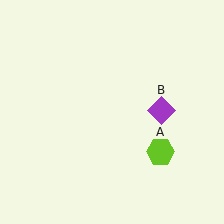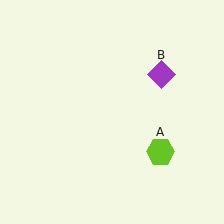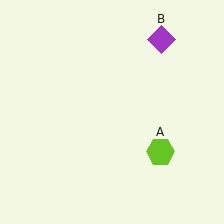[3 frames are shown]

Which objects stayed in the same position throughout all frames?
Lime hexagon (object A) remained stationary.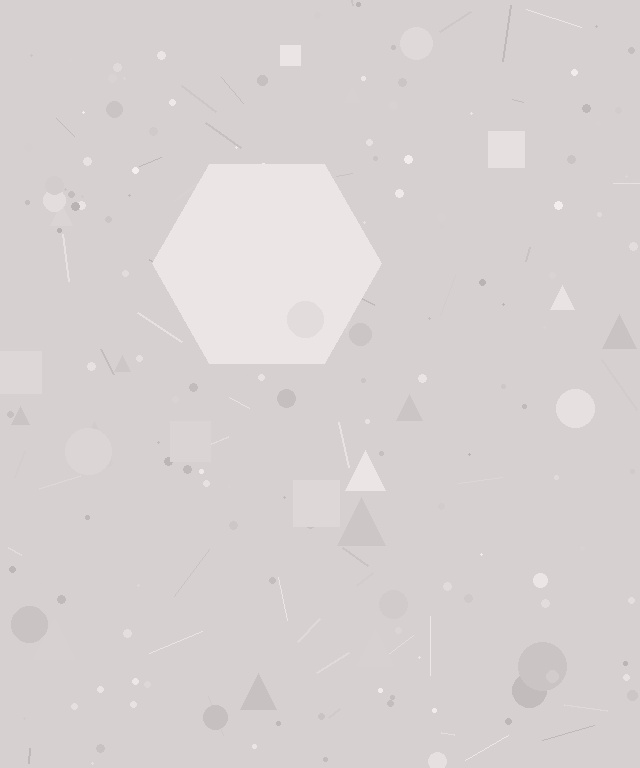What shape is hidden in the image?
A hexagon is hidden in the image.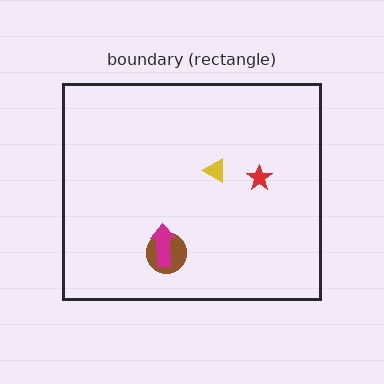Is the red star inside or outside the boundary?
Inside.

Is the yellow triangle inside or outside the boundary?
Inside.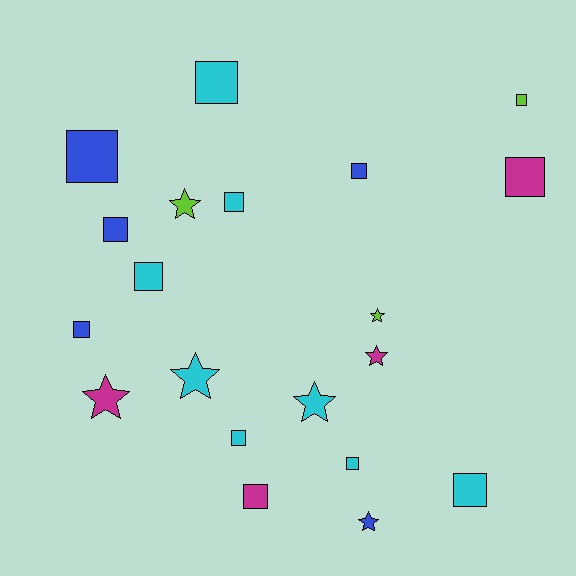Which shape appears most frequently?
Square, with 13 objects.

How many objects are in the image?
There are 20 objects.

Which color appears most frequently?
Cyan, with 8 objects.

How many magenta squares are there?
There are 2 magenta squares.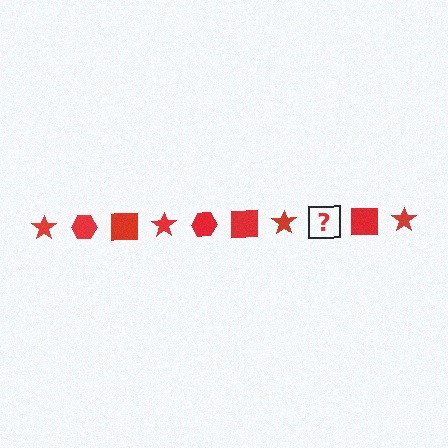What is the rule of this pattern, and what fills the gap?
The rule is that the pattern cycles through star, hexagon, square shapes in red. The gap should be filled with a red hexagon.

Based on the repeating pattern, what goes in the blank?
The blank should be a red hexagon.